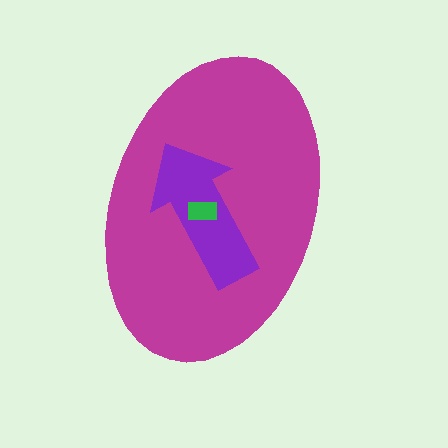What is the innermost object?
The green rectangle.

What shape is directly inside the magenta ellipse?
The purple arrow.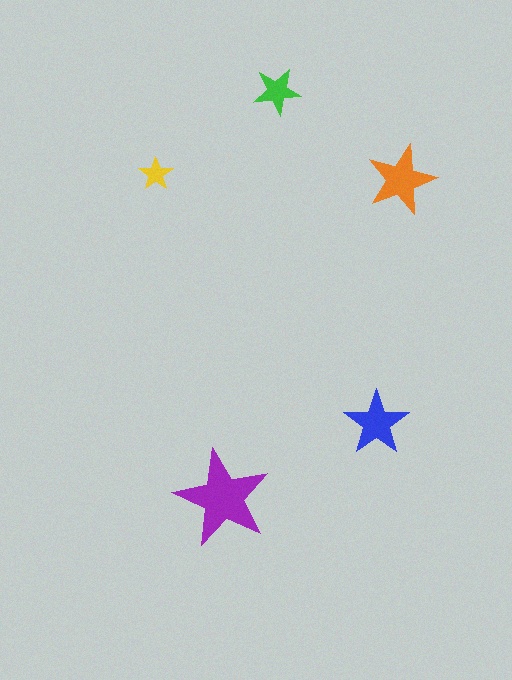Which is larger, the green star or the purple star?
The purple one.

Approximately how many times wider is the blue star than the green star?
About 1.5 times wider.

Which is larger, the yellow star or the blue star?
The blue one.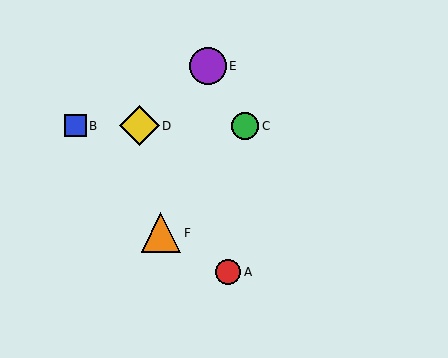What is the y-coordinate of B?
Object B is at y≈126.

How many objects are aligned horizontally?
3 objects (B, C, D) are aligned horizontally.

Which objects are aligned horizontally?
Objects B, C, D are aligned horizontally.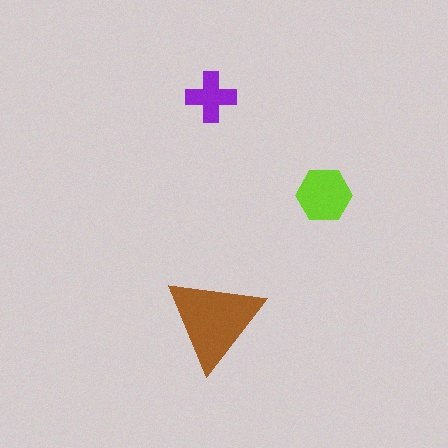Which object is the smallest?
The purple cross.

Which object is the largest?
The brown triangle.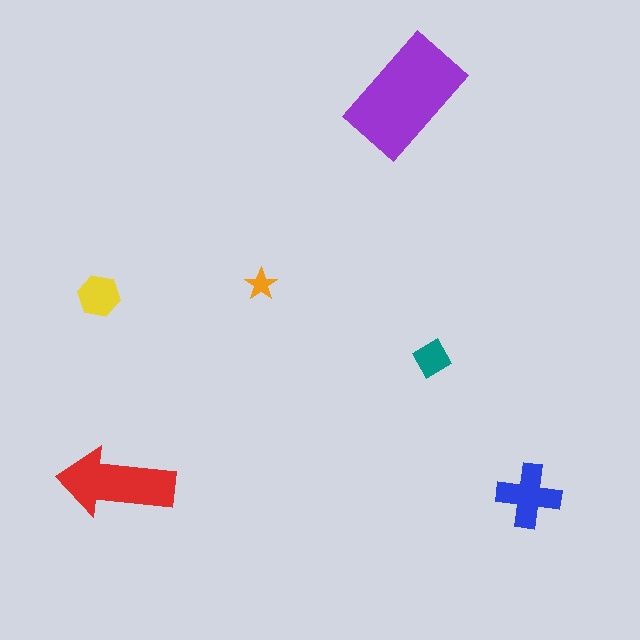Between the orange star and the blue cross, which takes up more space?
The blue cross.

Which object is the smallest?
The orange star.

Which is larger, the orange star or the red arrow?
The red arrow.